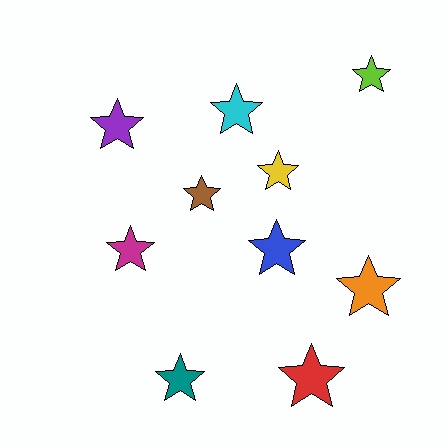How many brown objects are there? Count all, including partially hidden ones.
There is 1 brown object.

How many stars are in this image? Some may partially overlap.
There are 10 stars.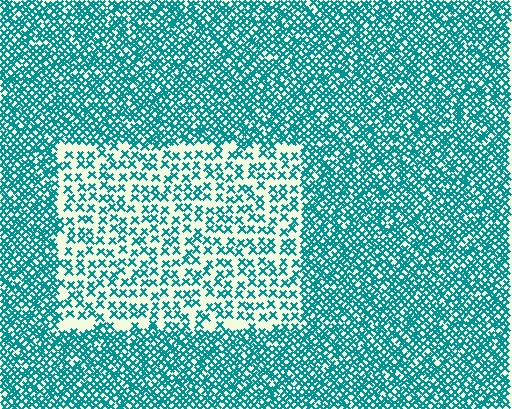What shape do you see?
I see a rectangle.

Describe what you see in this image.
The image contains small teal elements arranged at two different densities. A rectangle-shaped region is visible where the elements are less densely packed than the surrounding area.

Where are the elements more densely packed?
The elements are more densely packed outside the rectangle boundary.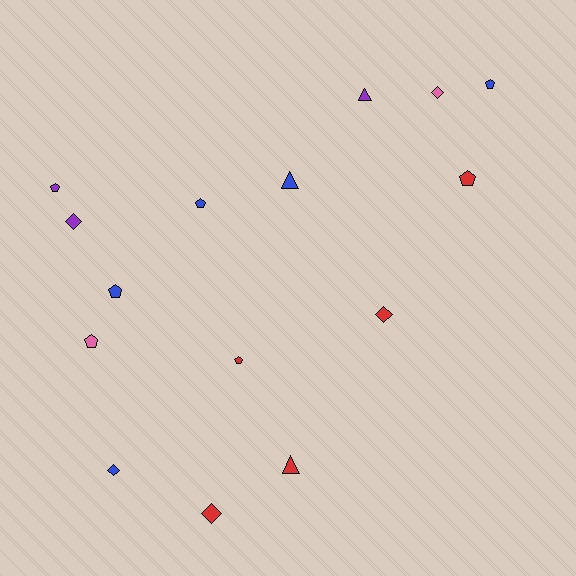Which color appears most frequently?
Blue, with 5 objects.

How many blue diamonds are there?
There is 1 blue diamond.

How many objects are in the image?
There are 15 objects.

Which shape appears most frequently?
Pentagon, with 7 objects.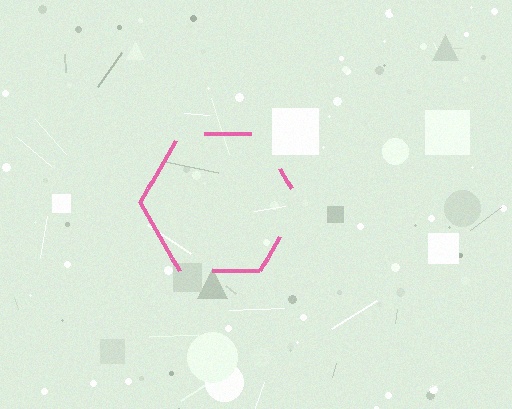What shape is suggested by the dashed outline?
The dashed outline suggests a hexagon.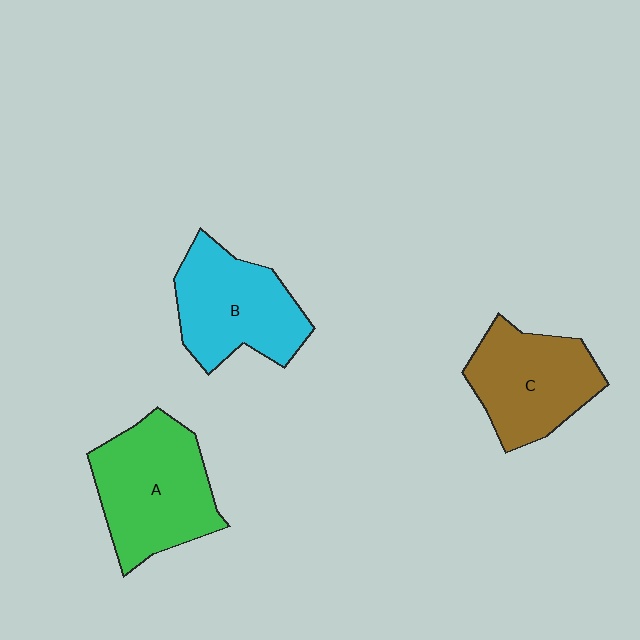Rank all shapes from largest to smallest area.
From largest to smallest: A (green), B (cyan), C (brown).